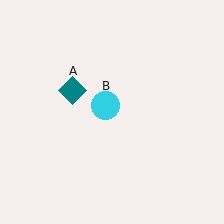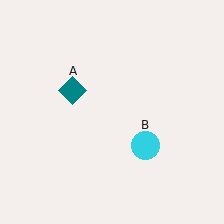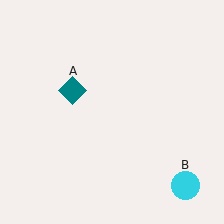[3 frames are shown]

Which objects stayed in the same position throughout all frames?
Teal diamond (object A) remained stationary.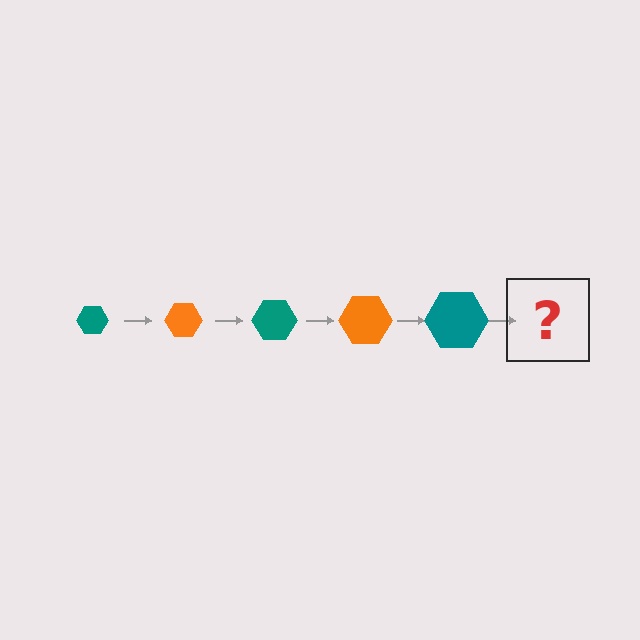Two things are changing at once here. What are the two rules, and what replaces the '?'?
The two rules are that the hexagon grows larger each step and the color cycles through teal and orange. The '?' should be an orange hexagon, larger than the previous one.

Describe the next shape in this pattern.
It should be an orange hexagon, larger than the previous one.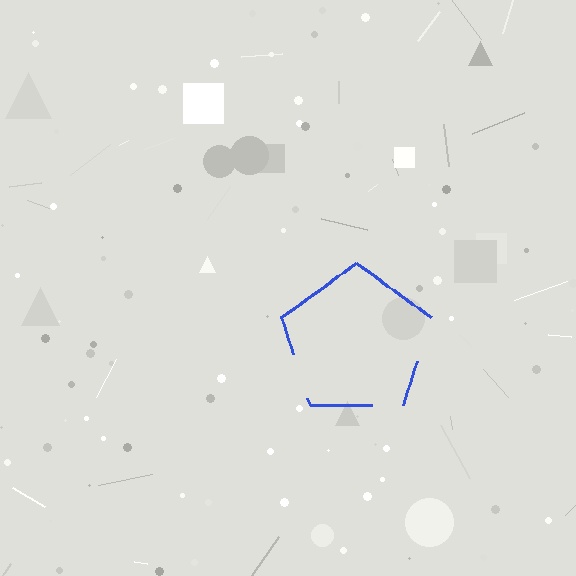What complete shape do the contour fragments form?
The contour fragments form a pentagon.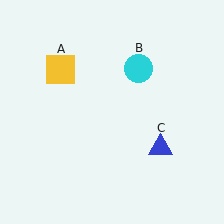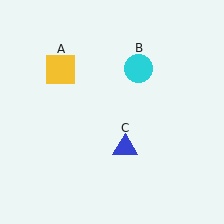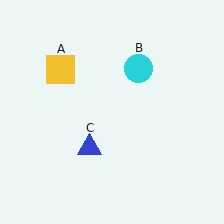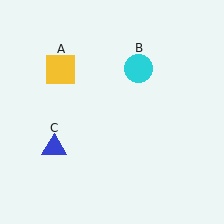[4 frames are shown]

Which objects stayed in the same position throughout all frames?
Yellow square (object A) and cyan circle (object B) remained stationary.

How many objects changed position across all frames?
1 object changed position: blue triangle (object C).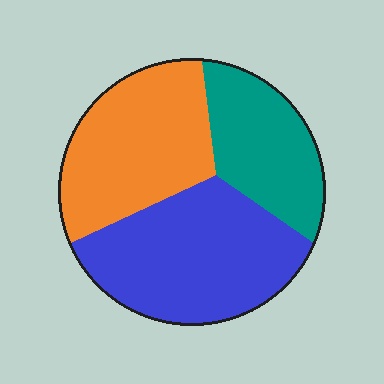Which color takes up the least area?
Teal, at roughly 25%.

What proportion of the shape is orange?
Orange covers 34% of the shape.